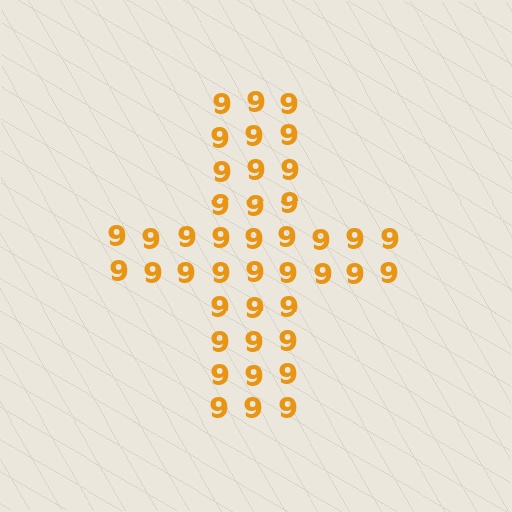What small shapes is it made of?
It is made of small digit 9's.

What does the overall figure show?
The overall figure shows a cross.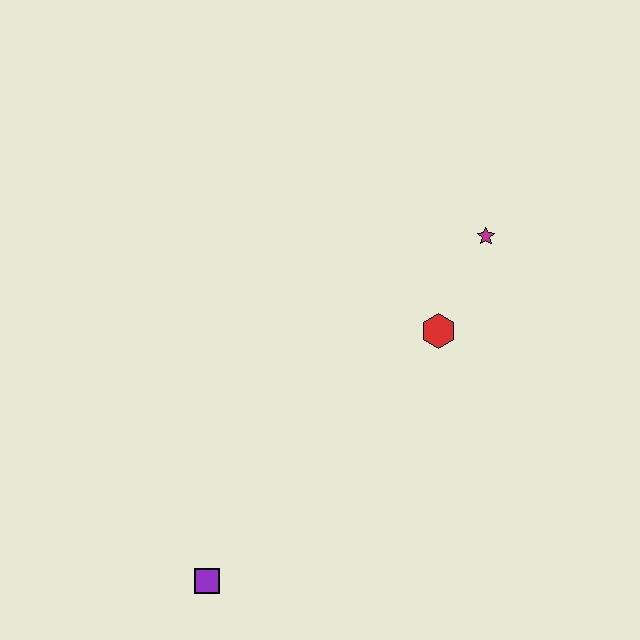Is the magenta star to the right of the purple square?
Yes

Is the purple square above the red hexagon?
No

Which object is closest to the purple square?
The red hexagon is closest to the purple square.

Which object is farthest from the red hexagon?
The purple square is farthest from the red hexagon.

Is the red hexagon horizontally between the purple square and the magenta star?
Yes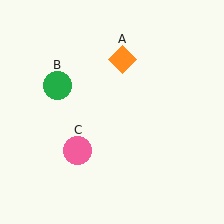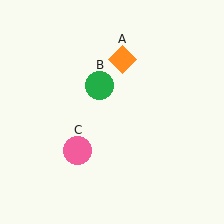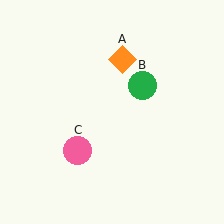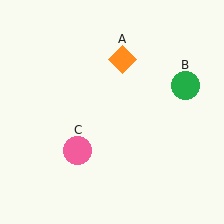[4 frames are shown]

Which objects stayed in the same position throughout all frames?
Orange diamond (object A) and pink circle (object C) remained stationary.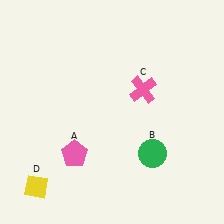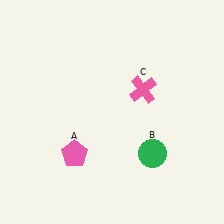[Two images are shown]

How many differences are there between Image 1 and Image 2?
There is 1 difference between the two images.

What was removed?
The yellow diamond (D) was removed in Image 2.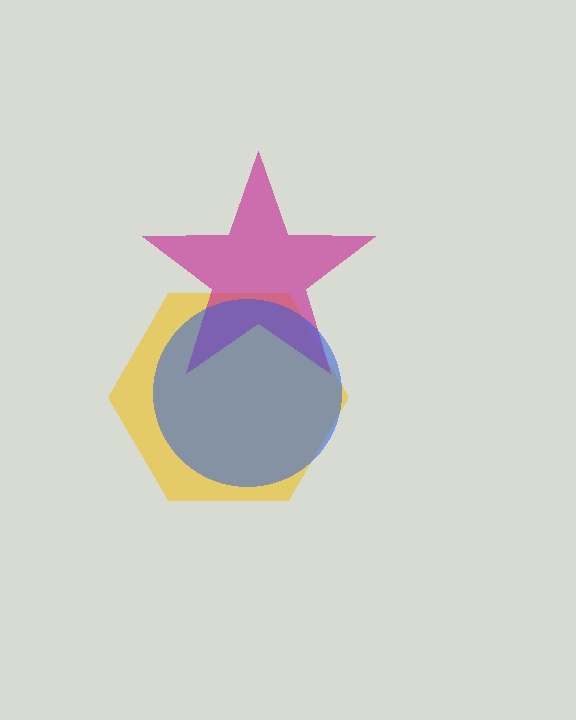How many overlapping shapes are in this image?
There are 3 overlapping shapes in the image.